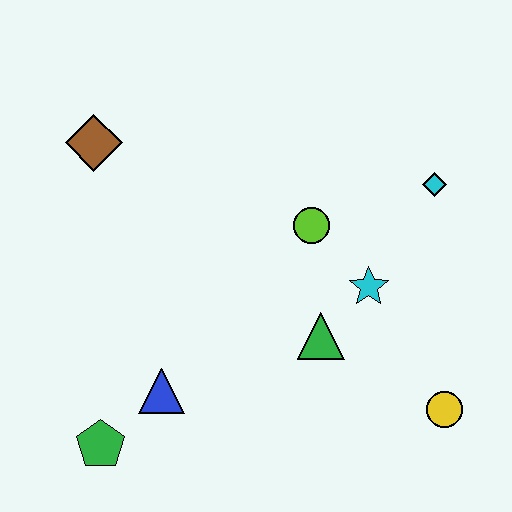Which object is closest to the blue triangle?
The green pentagon is closest to the blue triangle.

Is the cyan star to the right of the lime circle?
Yes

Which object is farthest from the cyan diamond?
The green pentagon is farthest from the cyan diamond.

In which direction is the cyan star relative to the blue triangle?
The cyan star is to the right of the blue triangle.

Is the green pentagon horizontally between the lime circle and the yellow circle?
No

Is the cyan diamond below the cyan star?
No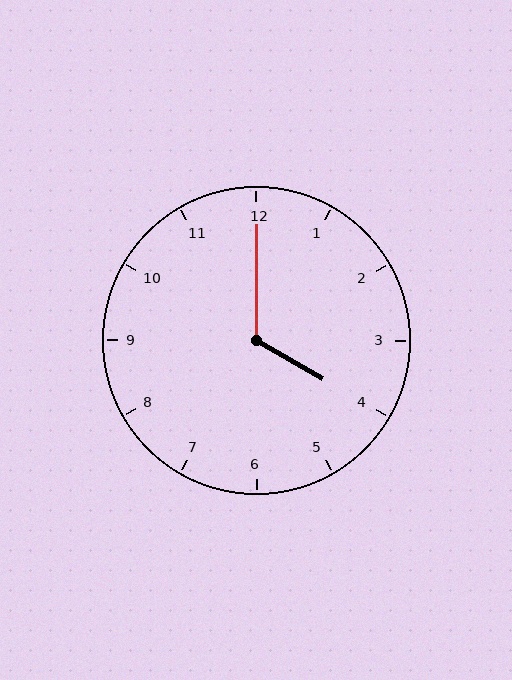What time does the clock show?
4:00.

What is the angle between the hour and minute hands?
Approximately 120 degrees.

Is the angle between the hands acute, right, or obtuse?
It is obtuse.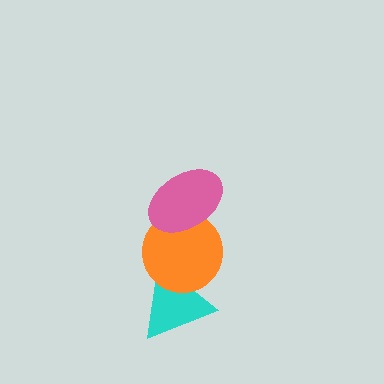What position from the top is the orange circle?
The orange circle is 2nd from the top.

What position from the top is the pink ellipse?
The pink ellipse is 1st from the top.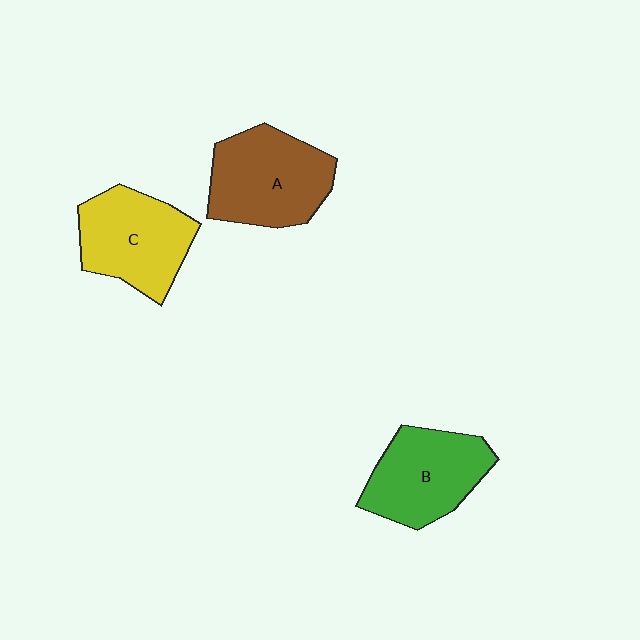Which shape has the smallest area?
Shape B (green).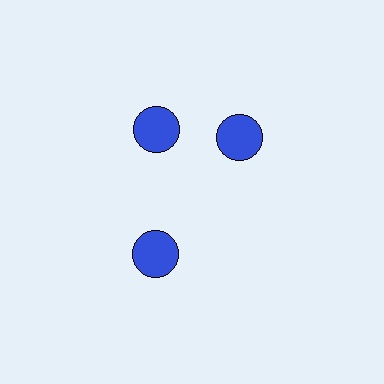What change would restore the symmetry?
The symmetry would be restored by rotating it back into even spacing with its neighbors so that all 3 circles sit at equal angles and equal distance from the center.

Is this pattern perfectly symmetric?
No. The 3 blue circles are arranged in a ring, but one element near the 3 o'clock position is rotated out of alignment along the ring, breaking the 3-fold rotational symmetry.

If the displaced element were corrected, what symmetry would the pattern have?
It would have 3-fold rotational symmetry — the pattern would map onto itself every 120 degrees.